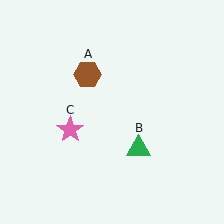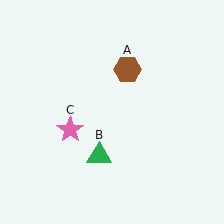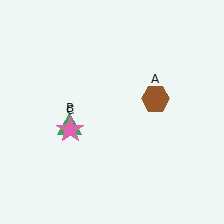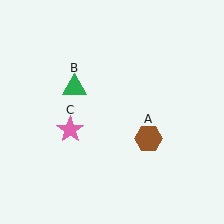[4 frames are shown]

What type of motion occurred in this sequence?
The brown hexagon (object A), green triangle (object B) rotated clockwise around the center of the scene.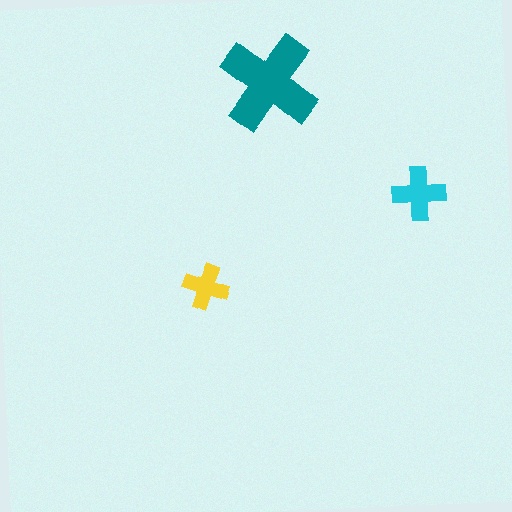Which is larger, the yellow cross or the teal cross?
The teal one.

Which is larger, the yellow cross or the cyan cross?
The cyan one.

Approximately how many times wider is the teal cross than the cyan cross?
About 2 times wider.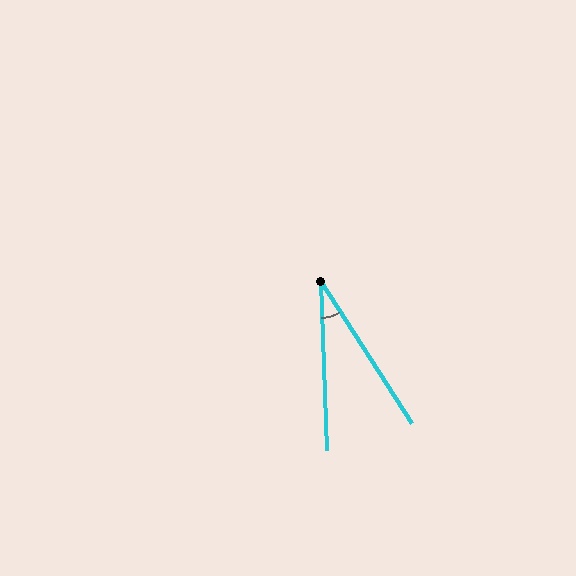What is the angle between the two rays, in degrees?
Approximately 31 degrees.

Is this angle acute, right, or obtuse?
It is acute.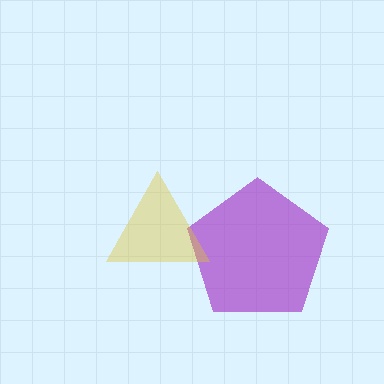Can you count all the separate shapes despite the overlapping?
Yes, there are 2 separate shapes.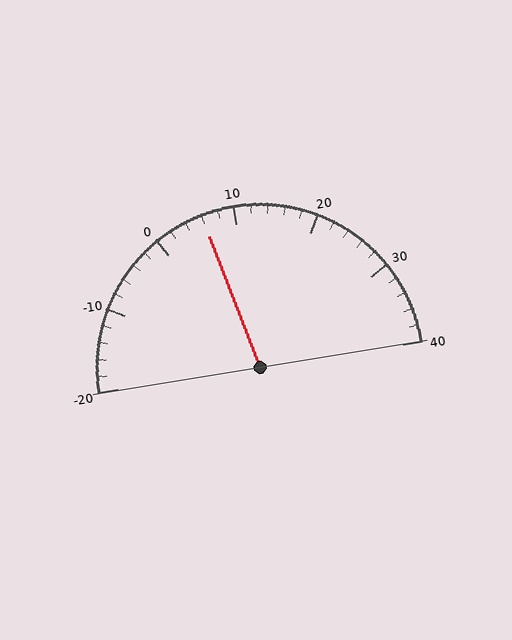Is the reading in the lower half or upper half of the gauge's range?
The reading is in the lower half of the range (-20 to 40).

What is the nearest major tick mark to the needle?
The nearest major tick mark is 10.